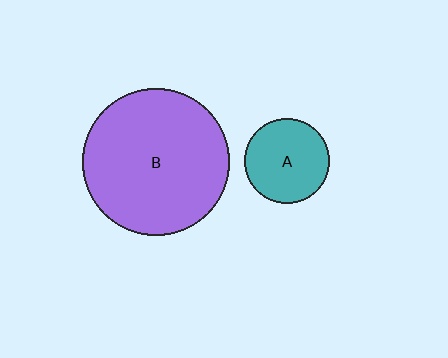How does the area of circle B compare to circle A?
Approximately 3.0 times.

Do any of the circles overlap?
No, none of the circles overlap.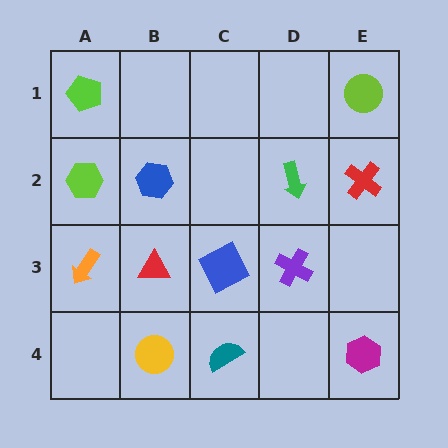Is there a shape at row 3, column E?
No, that cell is empty.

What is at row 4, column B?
A yellow circle.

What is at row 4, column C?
A teal semicircle.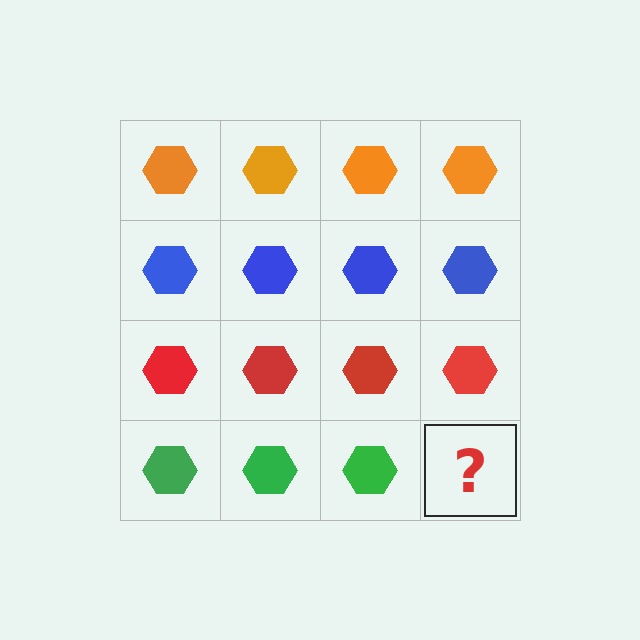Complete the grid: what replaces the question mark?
The question mark should be replaced with a green hexagon.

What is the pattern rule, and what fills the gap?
The rule is that each row has a consistent color. The gap should be filled with a green hexagon.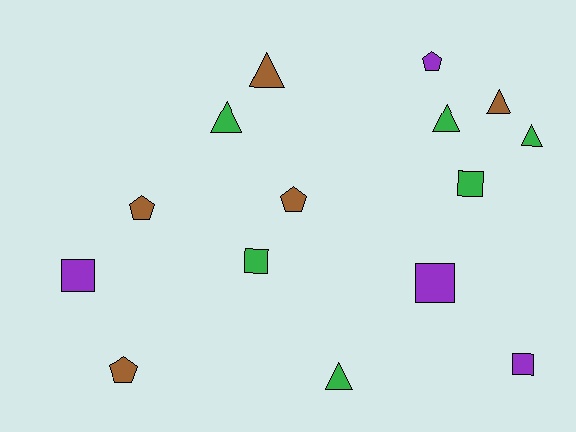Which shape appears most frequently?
Triangle, with 6 objects.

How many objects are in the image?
There are 15 objects.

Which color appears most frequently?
Green, with 6 objects.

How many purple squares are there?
There are 3 purple squares.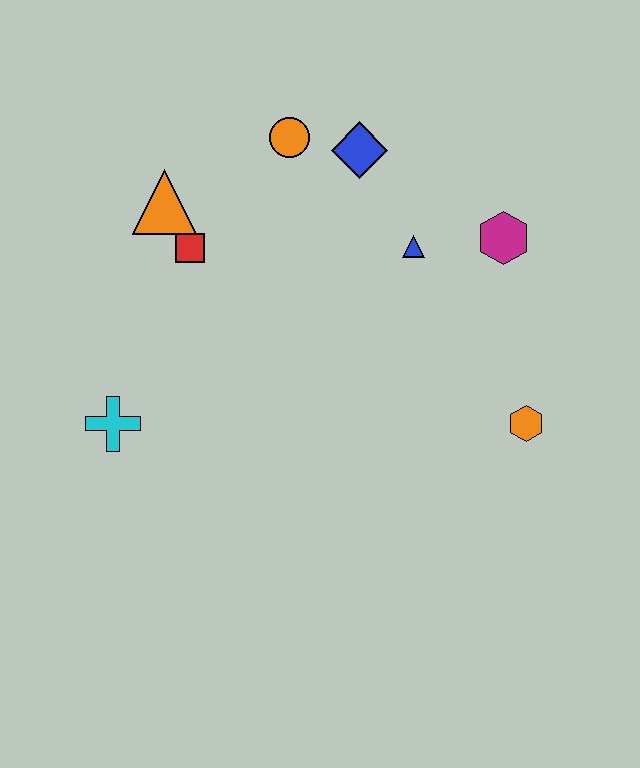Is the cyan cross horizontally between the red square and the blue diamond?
No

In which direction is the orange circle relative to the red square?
The orange circle is above the red square.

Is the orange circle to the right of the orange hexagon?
No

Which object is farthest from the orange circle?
The orange hexagon is farthest from the orange circle.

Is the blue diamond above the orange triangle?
Yes